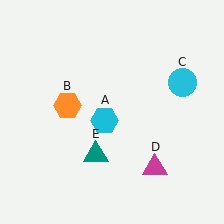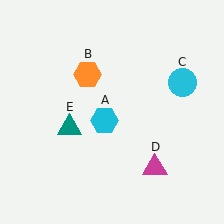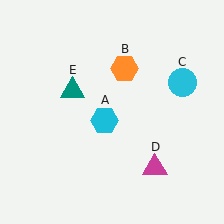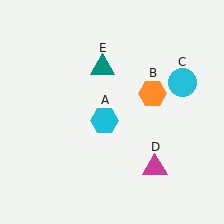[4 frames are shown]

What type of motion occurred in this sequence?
The orange hexagon (object B), teal triangle (object E) rotated clockwise around the center of the scene.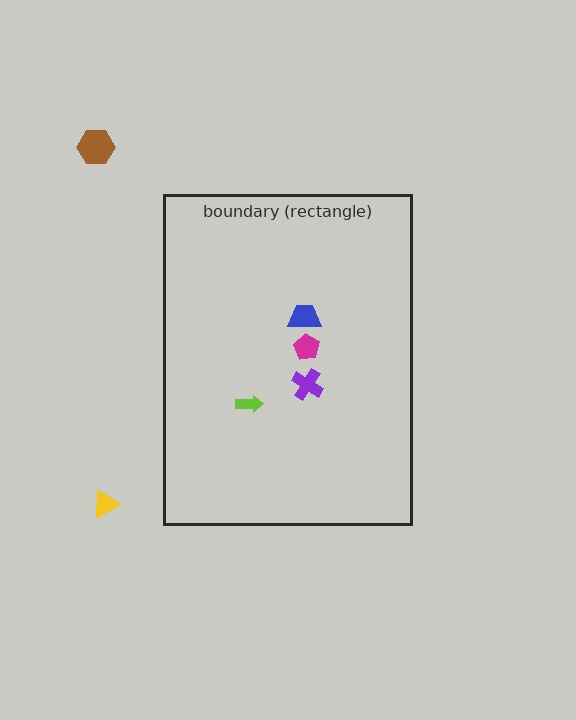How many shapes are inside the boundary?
4 inside, 2 outside.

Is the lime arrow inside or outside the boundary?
Inside.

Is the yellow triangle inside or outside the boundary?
Outside.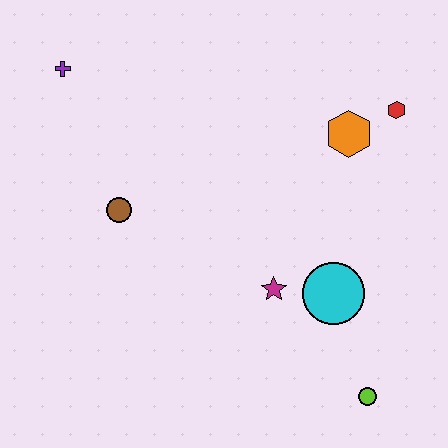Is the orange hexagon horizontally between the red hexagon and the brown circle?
Yes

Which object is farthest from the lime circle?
The purple cross is farthest from the lime circle.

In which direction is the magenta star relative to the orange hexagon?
The magenta star is below the orange hexagon.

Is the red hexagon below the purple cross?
Yes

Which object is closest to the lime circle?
The cyan circle is closest to the lime circle.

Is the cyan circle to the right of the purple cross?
Yes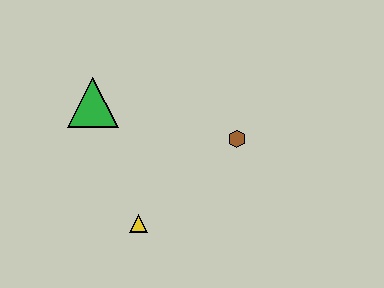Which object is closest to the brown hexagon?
The yellow triangle is closest to the brown hexagon.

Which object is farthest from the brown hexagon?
The green triangle is farthest from the brown hexagon.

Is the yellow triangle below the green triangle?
Yes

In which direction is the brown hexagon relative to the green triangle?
The brown hexagon is to the right of the green triangle.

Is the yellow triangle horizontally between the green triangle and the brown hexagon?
Yes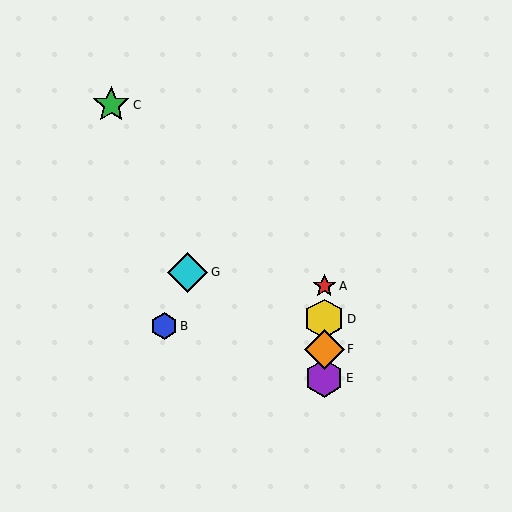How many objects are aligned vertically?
4 objects (A, D, E, F) are aligned vertically.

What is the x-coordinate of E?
Object E is at x≈324.